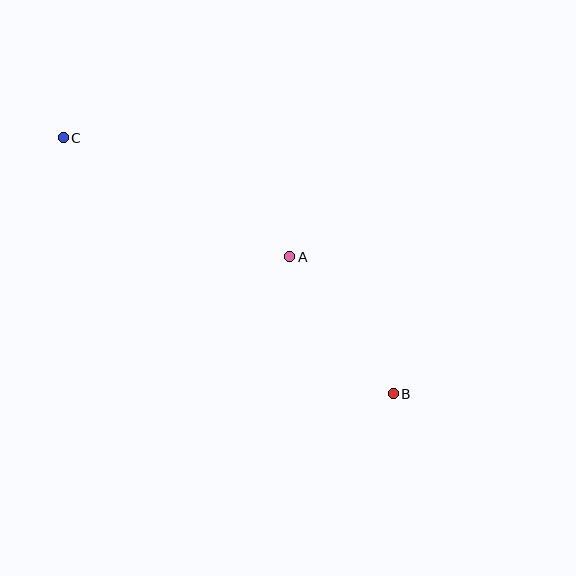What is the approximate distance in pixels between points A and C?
The distance between A and C is approximately 256 pixels.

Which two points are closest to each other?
Points A and B are closest to each other.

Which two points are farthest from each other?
Points B and C are farthest from each other.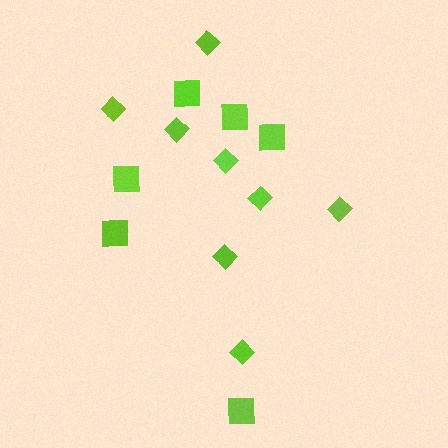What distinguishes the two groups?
There are 2 groups: one group of diamonds (8) and one group of squares (6).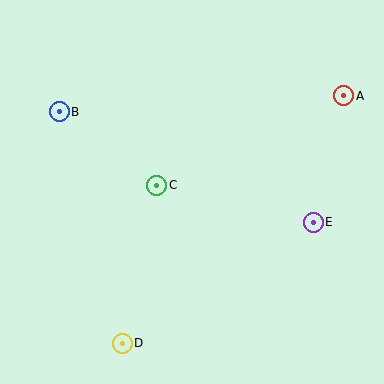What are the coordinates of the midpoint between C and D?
The midpoint between C and D is at (139, 264).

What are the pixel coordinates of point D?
Point D is at (122, 343).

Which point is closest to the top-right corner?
Point A is closest to the top-right corner.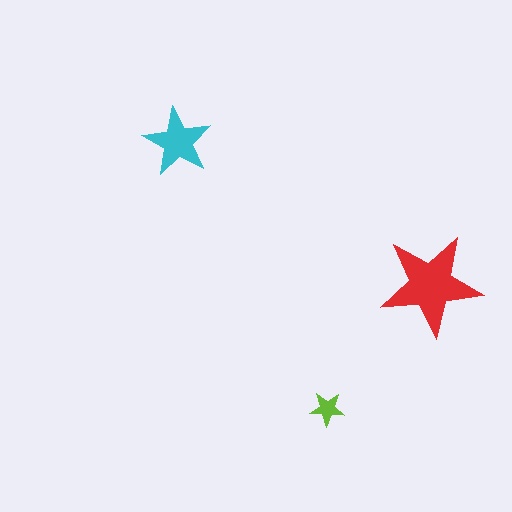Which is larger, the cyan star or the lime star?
The cyan one.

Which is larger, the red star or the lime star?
The red one.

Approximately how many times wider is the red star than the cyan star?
About 1.5 times wider.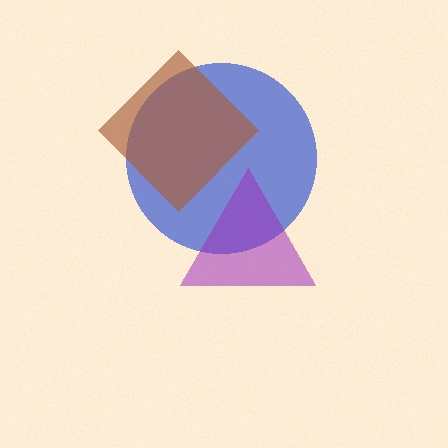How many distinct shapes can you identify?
There are 3 distinct shapes: a blue circle, a purple triangle, a brown diamond.